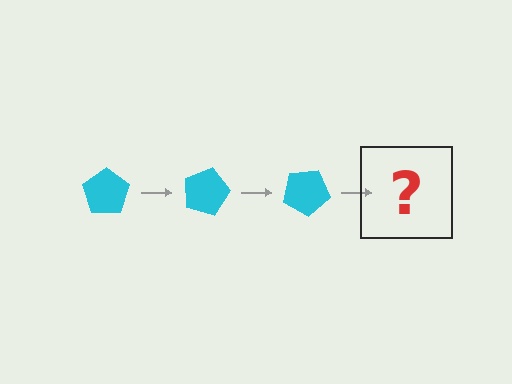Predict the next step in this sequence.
The next step is a cyan pentagon rotated 45 degrees.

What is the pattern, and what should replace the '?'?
The pattern is that the pentagon rotates 15 degrees each step. The '?' should be a cyan pentagon rotated 45 degrees.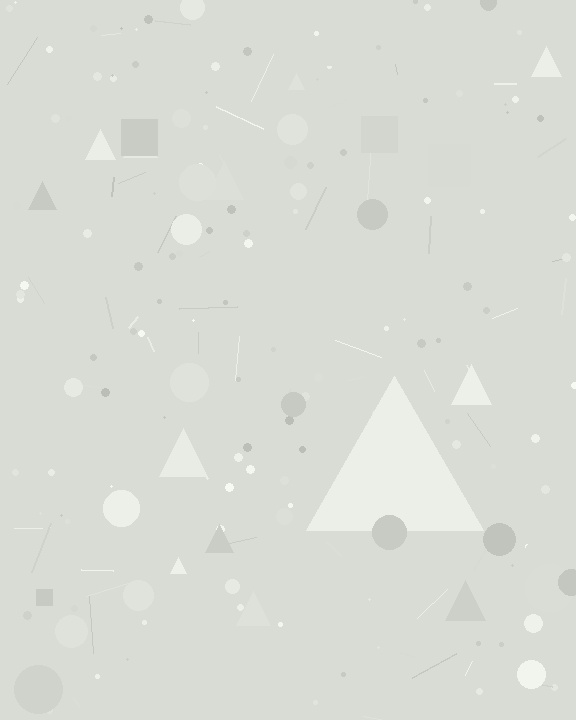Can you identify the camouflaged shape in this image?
The camouflaged shape is a triangle.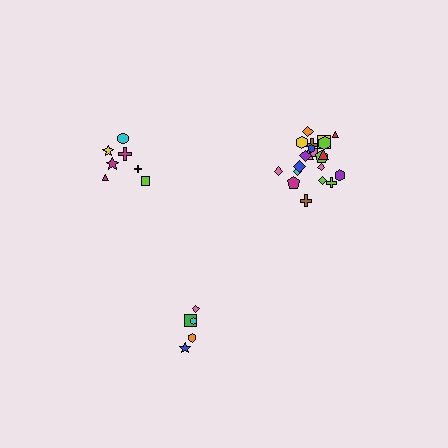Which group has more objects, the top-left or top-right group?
The top-right group.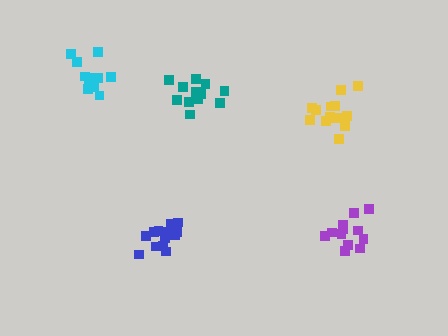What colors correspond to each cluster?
The clusters are colored: teal, purple, blue, yellow, cyan.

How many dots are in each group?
Group 1: 12 dots, Group 2: 12 dots, Group 3: 15 dots, Group 4: 15 dots, Group 5: 13 dots (67 total).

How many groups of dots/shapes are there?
There are 5 groups.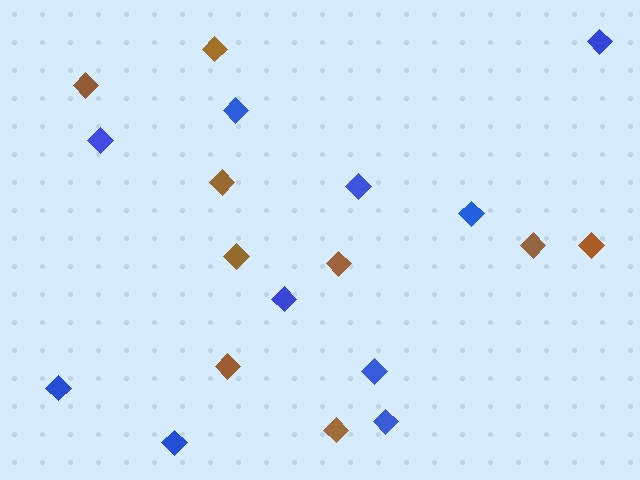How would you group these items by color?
There are 2 groups: one group of blue diamonds (10) and one group of brown diamonds (9).